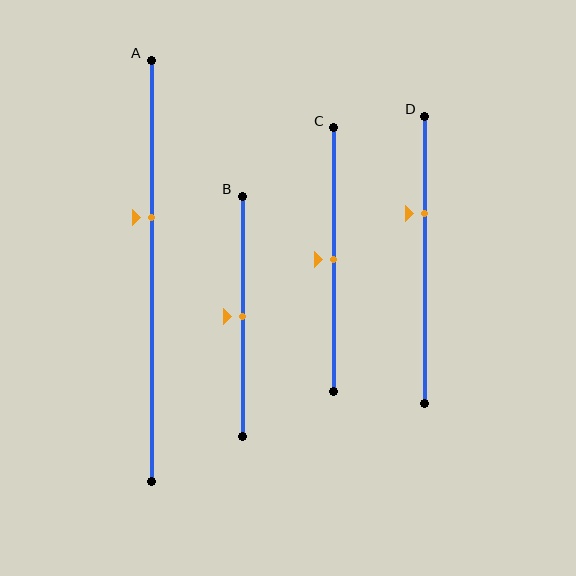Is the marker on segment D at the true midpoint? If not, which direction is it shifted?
No, the marker on segment D is shifted upward by about 16% of the segment length.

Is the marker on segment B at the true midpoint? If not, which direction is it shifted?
Yes, the marker on segment B is at the true midpoint.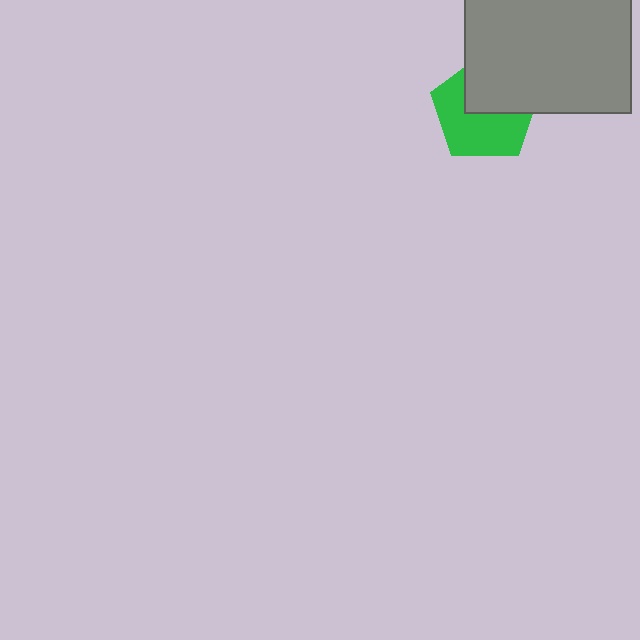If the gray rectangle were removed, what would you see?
You would see the complete green pentagon.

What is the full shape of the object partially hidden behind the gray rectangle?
The partially hidden object is a green pentagon.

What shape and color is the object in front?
The object in front is a gray rectangle.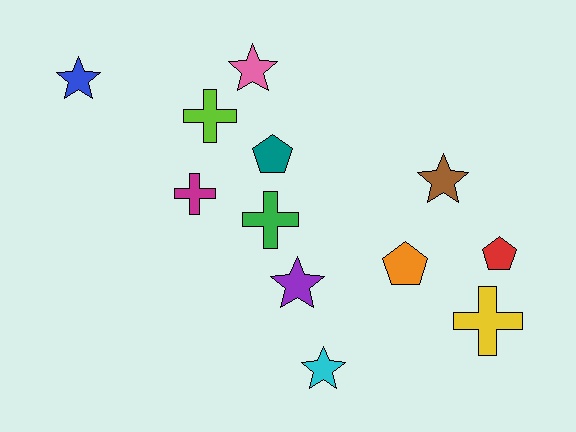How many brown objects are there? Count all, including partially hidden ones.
There is 1 brown object.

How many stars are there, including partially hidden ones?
There are 5 stars.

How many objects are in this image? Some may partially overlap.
There are 12 objects.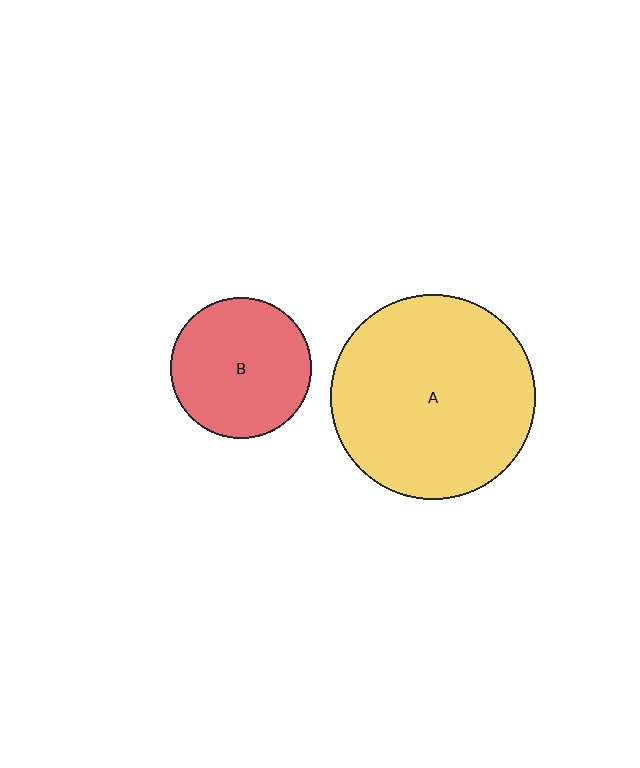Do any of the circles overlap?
No, none of the circles overlap.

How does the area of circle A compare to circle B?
Approximately 2.1 times.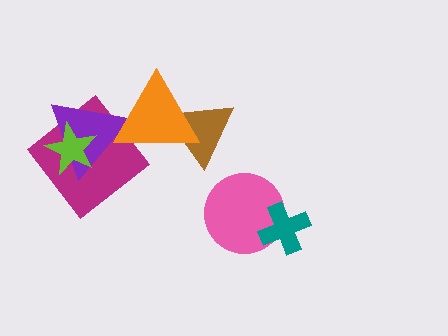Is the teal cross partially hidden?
No, no other shape covers it.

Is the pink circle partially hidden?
Yes, it is partially covered by another shape.